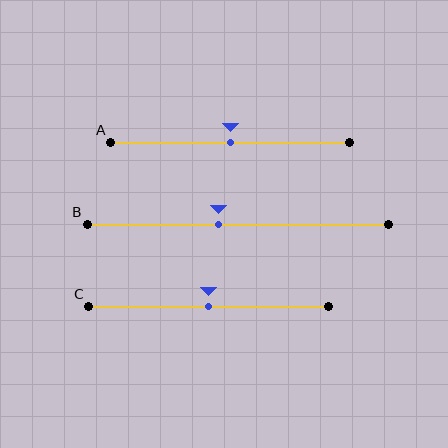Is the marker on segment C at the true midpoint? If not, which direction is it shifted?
Yes, the marker on segment C is at the true midpoint.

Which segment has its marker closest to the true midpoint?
Segment A has its marker closest to the true midpoint.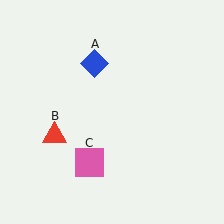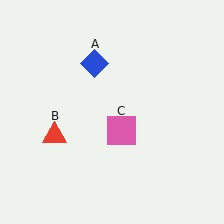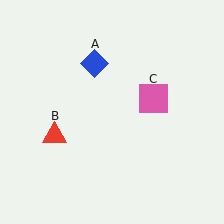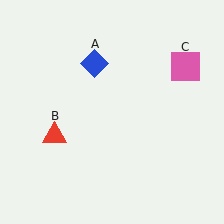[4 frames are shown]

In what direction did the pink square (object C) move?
The pink square (object C) moved up and to the right.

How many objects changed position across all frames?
1 object changed position: pink square (object C).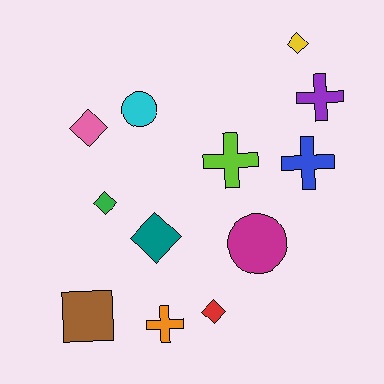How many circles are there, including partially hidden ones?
There are 2 circles.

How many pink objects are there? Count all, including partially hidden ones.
There is 1 pink object.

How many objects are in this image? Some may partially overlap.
There are 12 objects.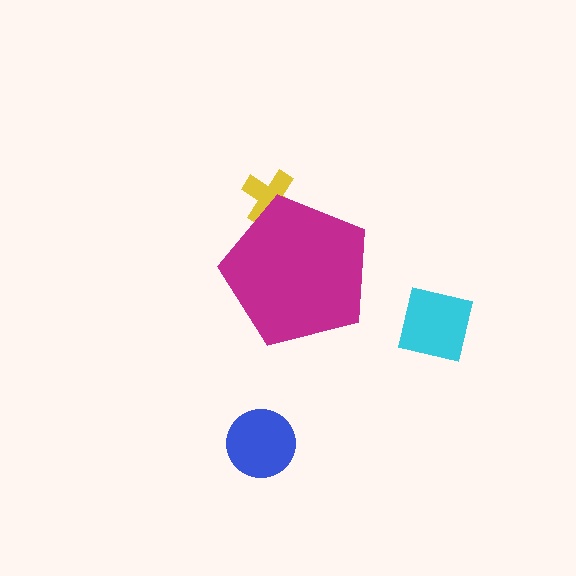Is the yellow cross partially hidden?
Yes, the yellow cross is partially hidden behind the magenta pentagon.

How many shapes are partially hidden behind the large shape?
1 shape is partially hidden.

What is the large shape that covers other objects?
A magenta pentagon.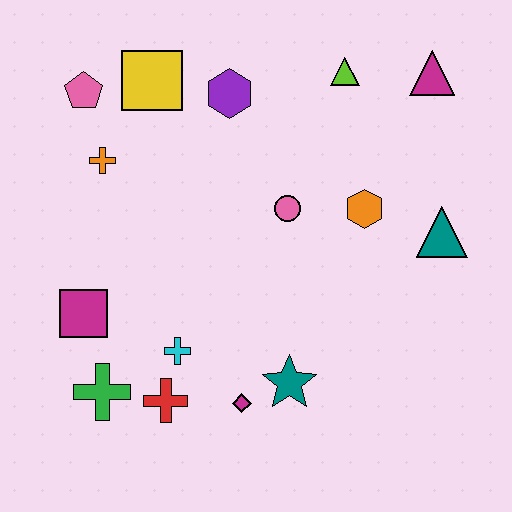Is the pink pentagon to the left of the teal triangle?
Yes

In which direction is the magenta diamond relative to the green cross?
The magenta diamond is to the right of the green cross.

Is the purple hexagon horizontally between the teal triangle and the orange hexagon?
No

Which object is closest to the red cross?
The cyan cross is closest to the red cross.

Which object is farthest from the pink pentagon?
The teal triangle is farthest from the pink pentagon.